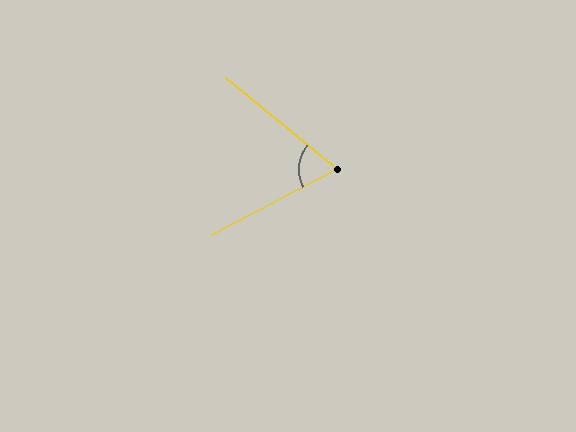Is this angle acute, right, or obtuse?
It is acute.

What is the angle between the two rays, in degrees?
Approximately 67 degrees.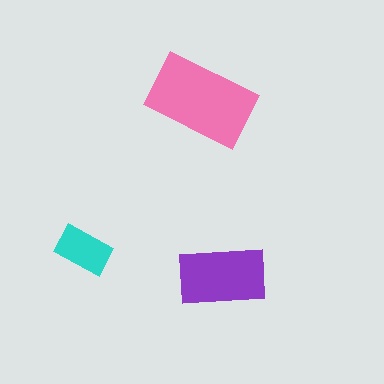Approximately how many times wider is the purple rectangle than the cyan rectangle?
About 1.5 times wider.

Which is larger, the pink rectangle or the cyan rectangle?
The pink one.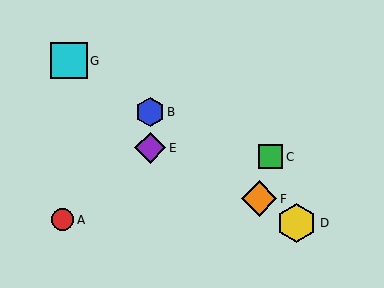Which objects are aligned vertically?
Objects B, E are aligned vertically.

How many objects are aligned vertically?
2 objects (B, E) are aligned vertically.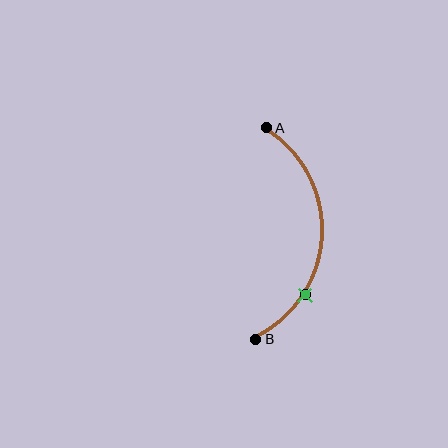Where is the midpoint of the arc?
The arc midpoint is the point on the curve farthest from the straight line joining A and B. It sits to the right of that line.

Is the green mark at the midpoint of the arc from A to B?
No. The green mark lies on the arc but is closer to endpoint B. The arc midpoint would be at the point on the curve equidistant along the arc from both A and B.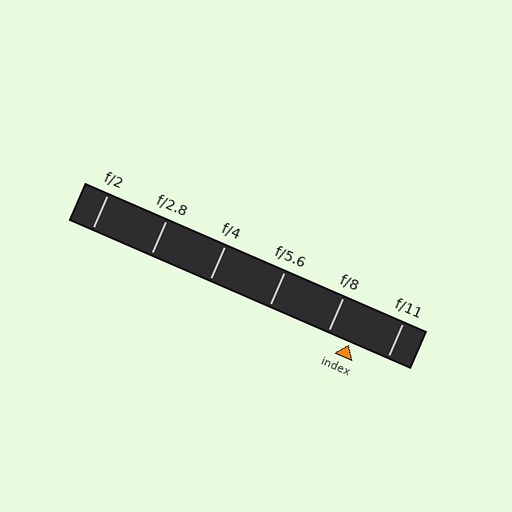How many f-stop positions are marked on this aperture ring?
There are 6 f-stop positions marked.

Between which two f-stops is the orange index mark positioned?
The index mark is between f/8 and f/11.